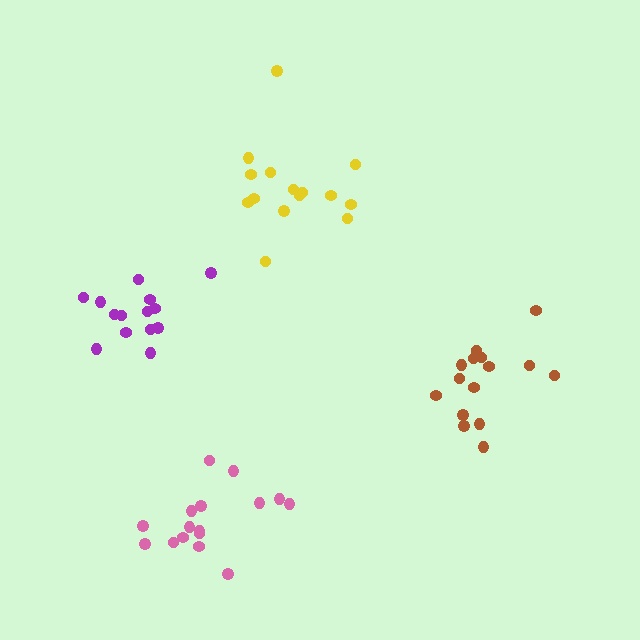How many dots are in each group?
Group 1: 15 dots, Group 2: 14 dots, Group 3: 15 dots, Group 4: 16 dots (60 total).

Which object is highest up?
The yellow cluster is topmost.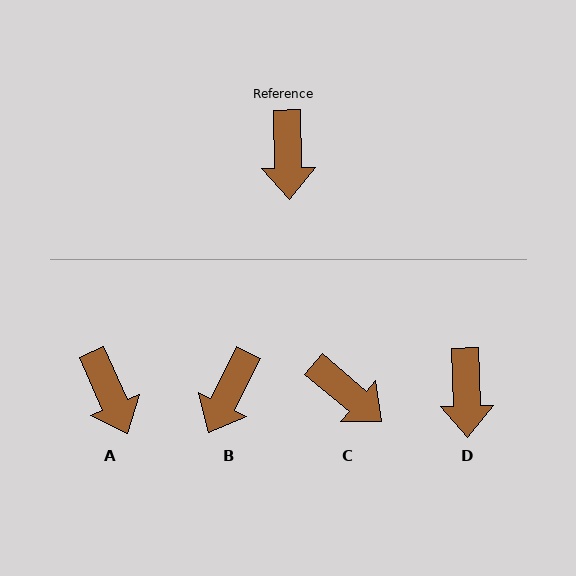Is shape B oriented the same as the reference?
No, it is off by about 28 degrees.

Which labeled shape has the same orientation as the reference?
D.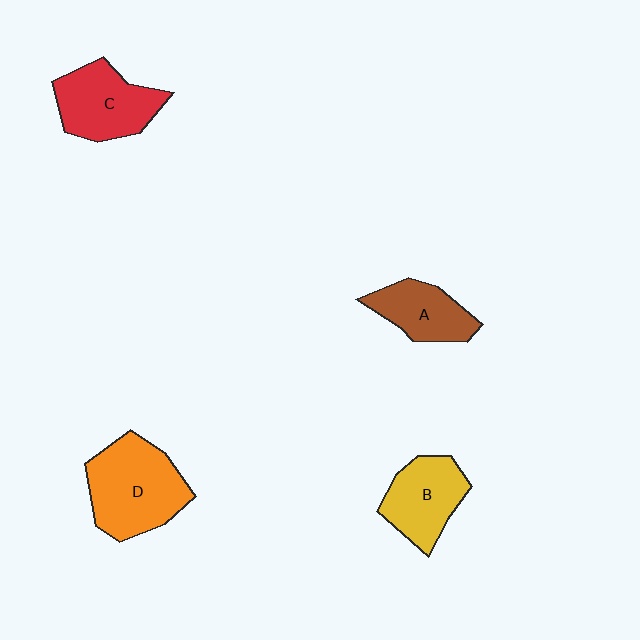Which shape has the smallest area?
Shape A (brown).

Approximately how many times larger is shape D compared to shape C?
Approximately 1.3 times.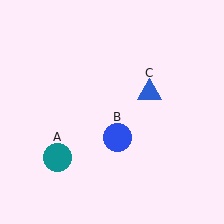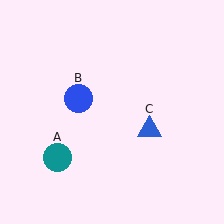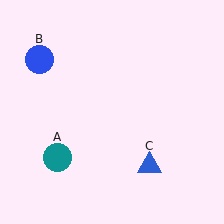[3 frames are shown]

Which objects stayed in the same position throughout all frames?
Teal circle (object A) remained stationary.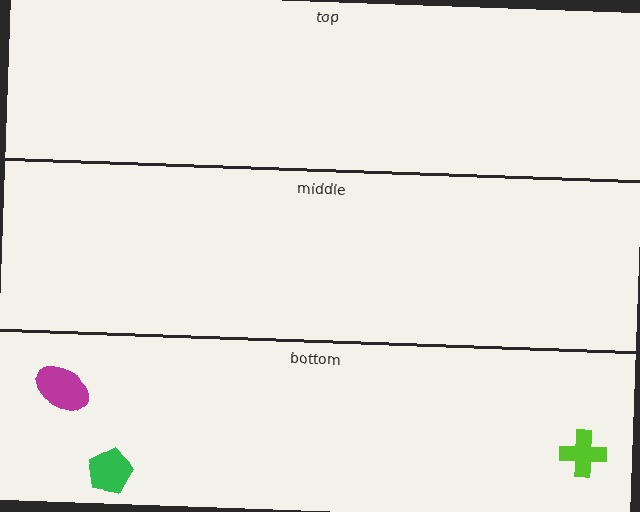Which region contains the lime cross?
The bottom region.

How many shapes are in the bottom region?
3.